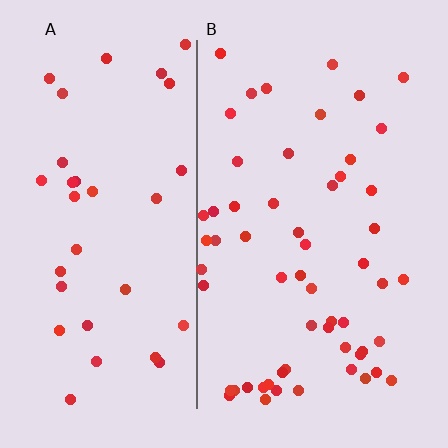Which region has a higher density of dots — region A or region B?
B (the right).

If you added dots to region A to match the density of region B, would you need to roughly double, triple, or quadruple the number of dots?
Approximately double.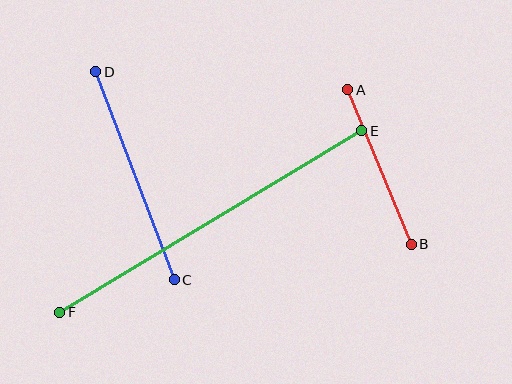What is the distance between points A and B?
The distance is approximately 167 pixels.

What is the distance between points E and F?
The distance is approximately 352 pixels.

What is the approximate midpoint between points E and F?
The midpoint is at approximately (211, 222) pixels.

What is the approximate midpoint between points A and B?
The midpoint is at approximately (379, 167) pixels.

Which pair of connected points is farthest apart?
Points E and F are farthest apart.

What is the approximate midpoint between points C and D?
The midpoint is at approximately (135, 176) pixels.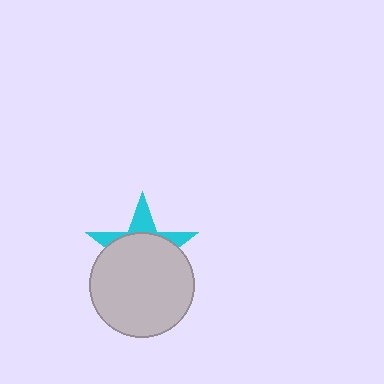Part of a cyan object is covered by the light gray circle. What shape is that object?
It is a star.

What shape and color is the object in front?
The object in front is a light gray circle.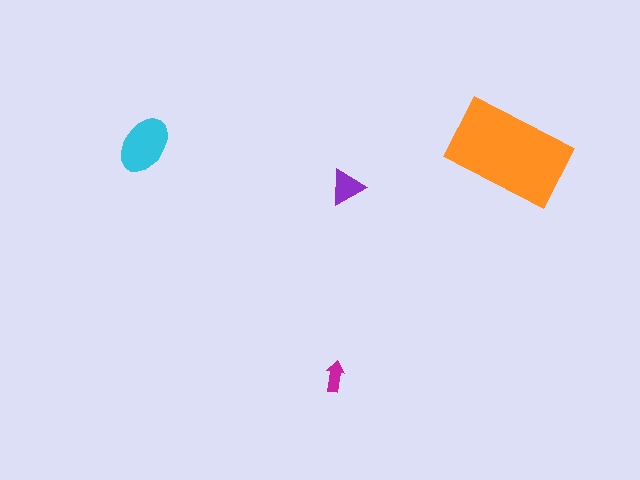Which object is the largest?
The orange rectangle.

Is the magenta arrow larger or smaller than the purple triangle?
Smaller.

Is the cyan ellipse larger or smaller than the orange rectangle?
Smaller.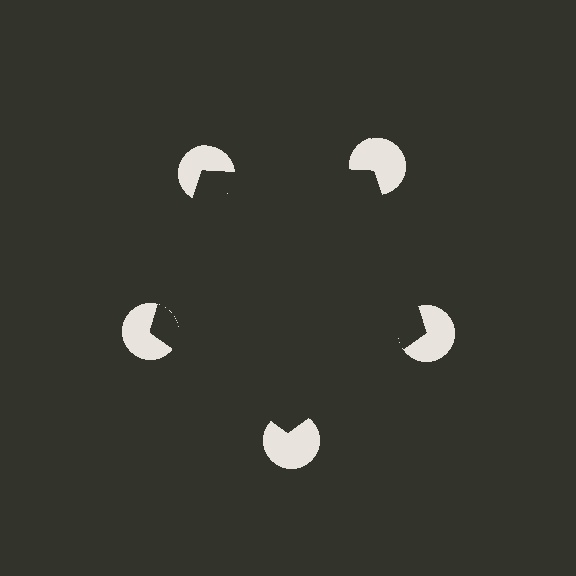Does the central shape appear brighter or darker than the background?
It typically appears slightly darker than the background, even though no actual brightness change is drawn.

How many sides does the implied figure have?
5 sides.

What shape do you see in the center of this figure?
An illusory pentagon — its edges are inferred from the aligned wedge cuts in the pac-man discs, not physically drawn.